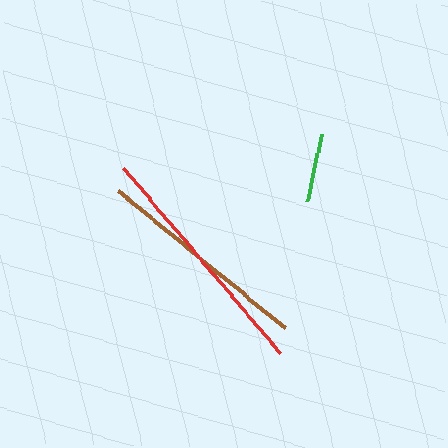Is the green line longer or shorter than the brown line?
The brown line is longer than the green line.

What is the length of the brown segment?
The brown segment is approximately 217 pixels long.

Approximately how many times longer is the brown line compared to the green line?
The brown line is approximately 3.2 times the length of the green line.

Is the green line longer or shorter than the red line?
The red line is longer than the green line.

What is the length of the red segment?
The red segment is approximately 243 pixels long.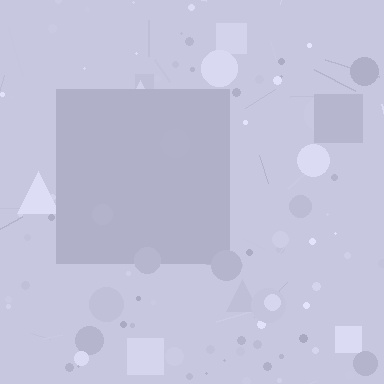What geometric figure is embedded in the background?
A square is embedded in the background.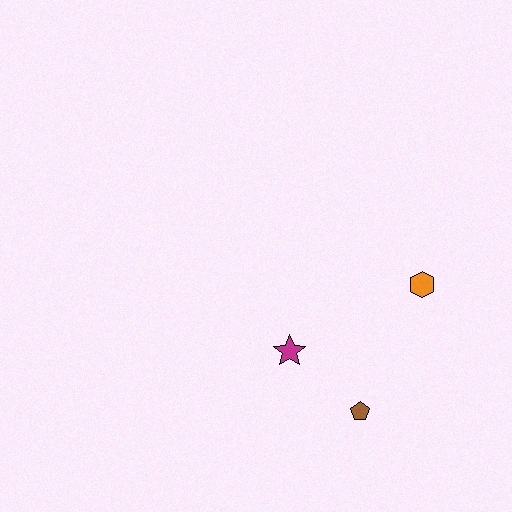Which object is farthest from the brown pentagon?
The orange hexagon is farthest from the brown pentagon.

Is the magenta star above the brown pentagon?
Yes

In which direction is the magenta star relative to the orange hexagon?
The magenta star is to the left of the orange hexagon.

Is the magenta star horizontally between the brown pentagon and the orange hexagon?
No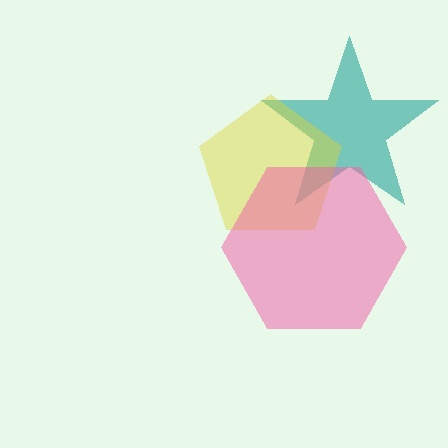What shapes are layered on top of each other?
The layered shapes are: a teal star, a yellow pentagon, a pink hexagon.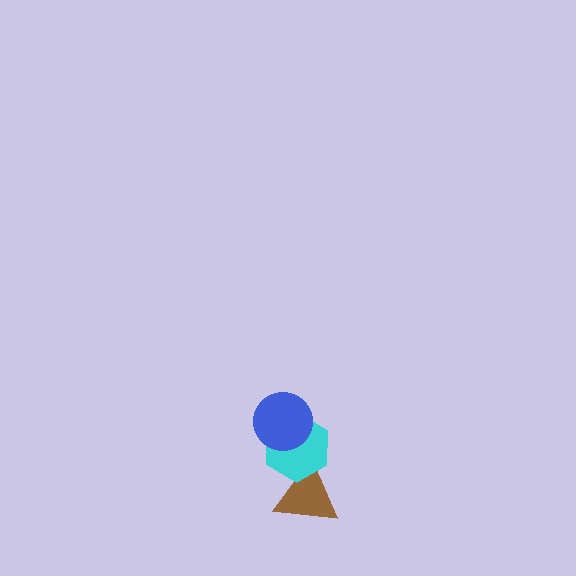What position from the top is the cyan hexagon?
The cyan hexagon is 2nd from the top.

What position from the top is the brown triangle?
The brown triangle is 3rd from the top.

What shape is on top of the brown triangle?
The cyan hexagon is on top of the brown triangle.